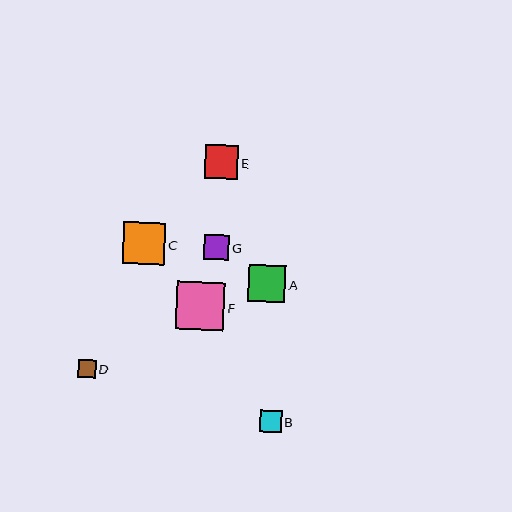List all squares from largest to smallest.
From largest to smallest: F, C, A, E, G, B, D.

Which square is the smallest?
Square D is the smallest with a size of approximately 18 pixels.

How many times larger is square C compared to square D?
Square C is approximately 2.4 times the size of square D.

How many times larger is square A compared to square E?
Square A is approximately 1.1 times the size of square E.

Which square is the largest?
Square F is the largest with a size of approximately 48 pixels.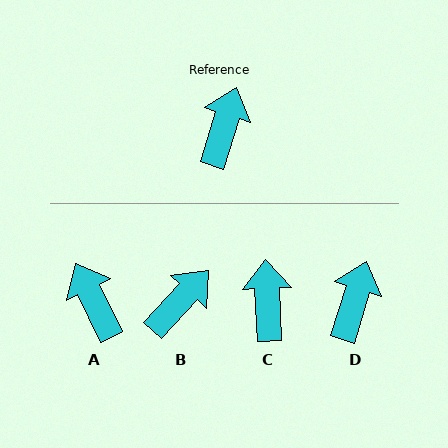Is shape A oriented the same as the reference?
No, it is off by about 43 degrees.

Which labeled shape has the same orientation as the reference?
D.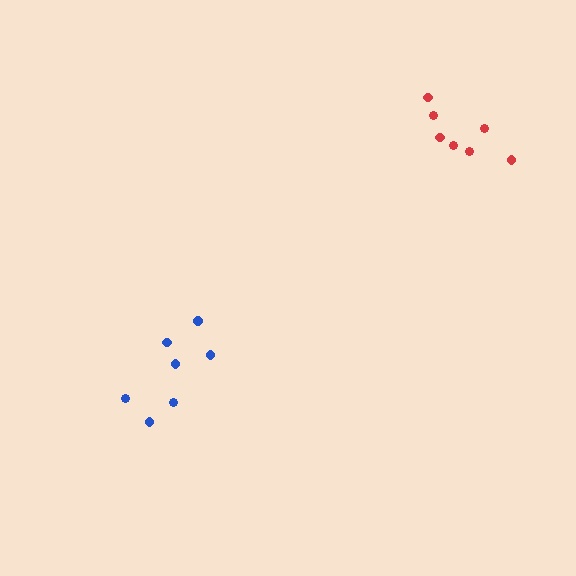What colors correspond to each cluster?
The clusters are colored: blue, red.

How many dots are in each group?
Group 1: 7 dots, Group 2: 7 dots (14 total).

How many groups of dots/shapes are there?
There are 2 groups.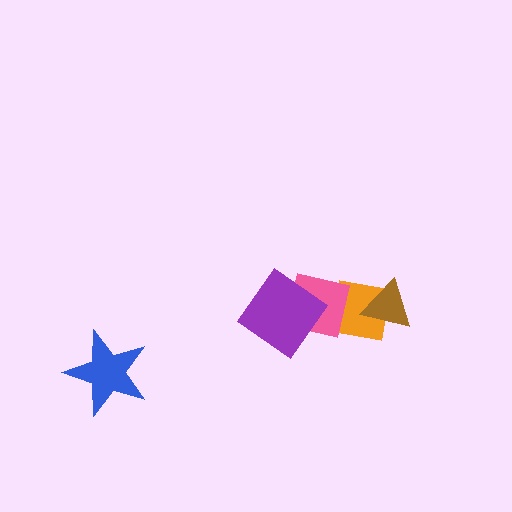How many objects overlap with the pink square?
2 objects overlap with the pink square.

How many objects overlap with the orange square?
2 objects overlap with the orange square.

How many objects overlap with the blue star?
0 objects overlap with the blue star.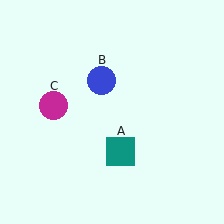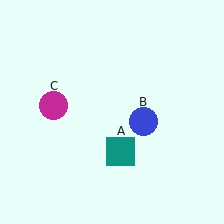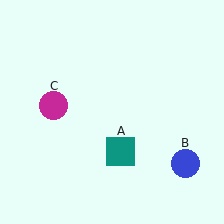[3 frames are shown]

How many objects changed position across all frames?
1 object changed position: blue circle (object B).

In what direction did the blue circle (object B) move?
The blue circle (object B) moved down and to the right.